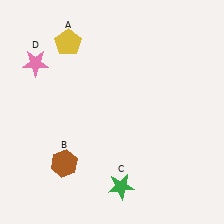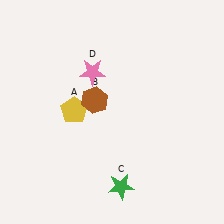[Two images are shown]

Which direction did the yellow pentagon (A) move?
The yellow pentagon (A) moved down.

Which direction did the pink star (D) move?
The pink star (D) moved right.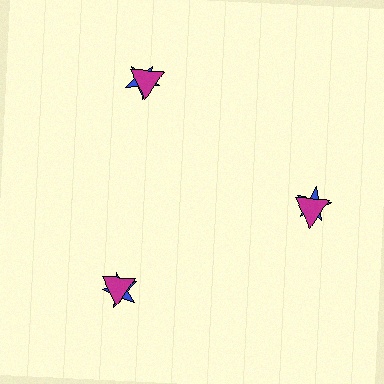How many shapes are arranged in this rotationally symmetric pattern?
There are 6 shapes, arranged in 3 groups of 2.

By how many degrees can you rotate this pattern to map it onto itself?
The pattern maps onto itself every 120 degrees of rotation.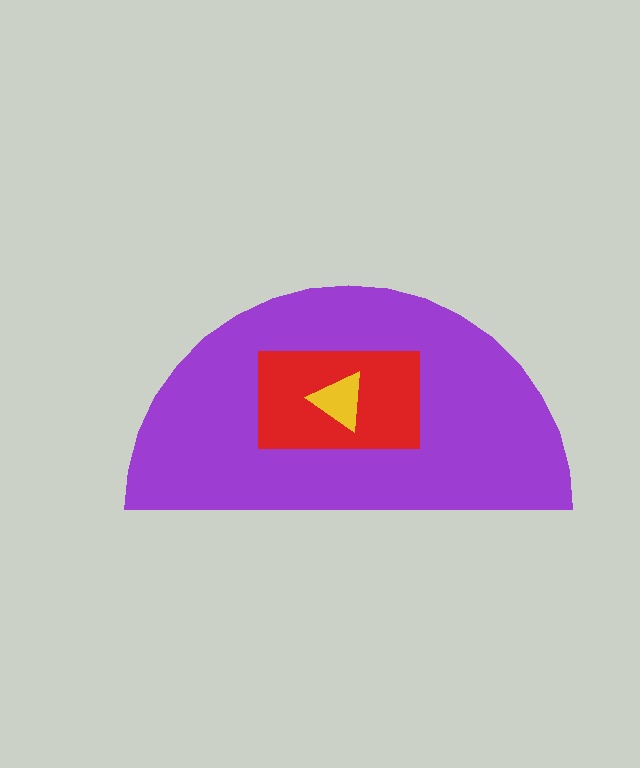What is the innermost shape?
The yellow triangle.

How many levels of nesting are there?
3.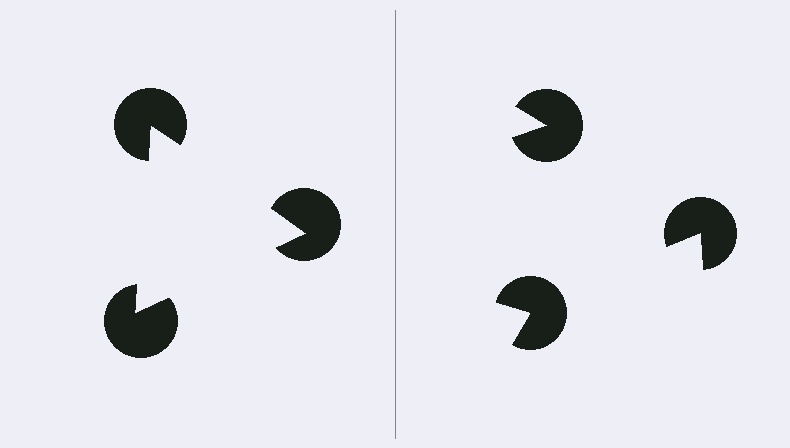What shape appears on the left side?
An illusory triangle.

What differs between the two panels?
The pac-man discs are positioned identically on both sides; only the wedge orientations differ. On the left they align to a triangle; on the right they are misaligned.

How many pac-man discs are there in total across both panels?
6 — 3 on each side.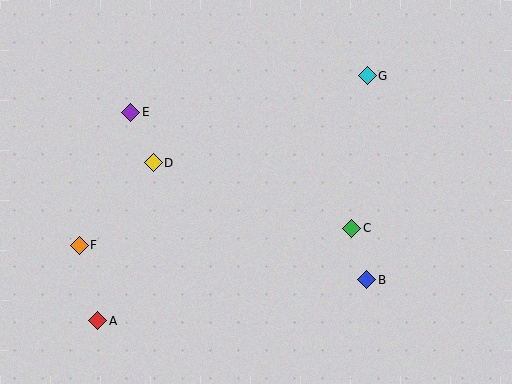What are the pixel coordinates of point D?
Point D is at (153, 163).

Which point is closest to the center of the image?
Point C at (352, 228) is closest to the center.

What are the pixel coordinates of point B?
Point B is at (367, 280).